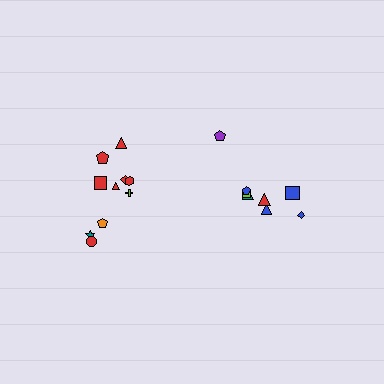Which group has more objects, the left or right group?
The left group.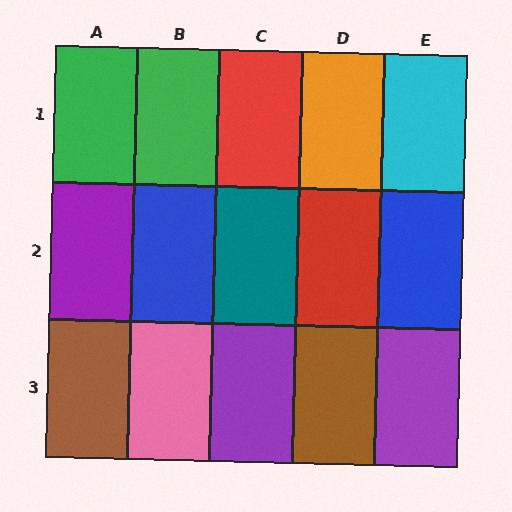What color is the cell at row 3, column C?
Purple.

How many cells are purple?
3 cells are purple.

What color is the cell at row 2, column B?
Blue.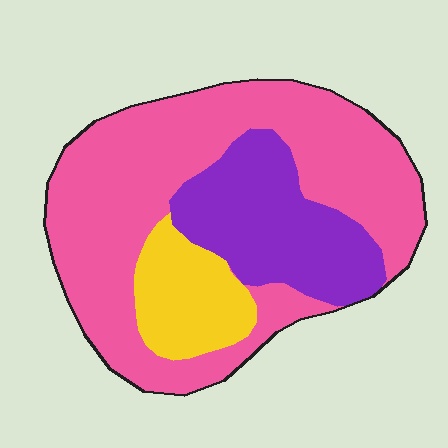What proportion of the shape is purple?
Purple covers 25% of the shape.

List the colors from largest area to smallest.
From largest to smallest: pink, purple, yellow.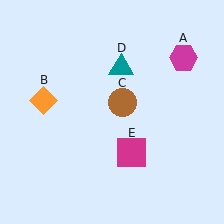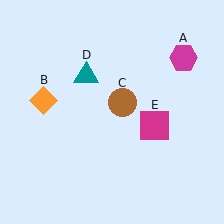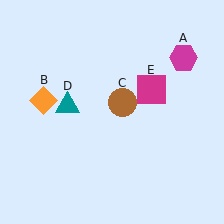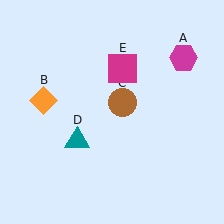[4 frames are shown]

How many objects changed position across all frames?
2 objects changed position: teal triangle (object D), magenta square (object E).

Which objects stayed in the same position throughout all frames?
Magenta hexagon (object A) and orange diamond (object B) and brown circle (object C) remained stationary.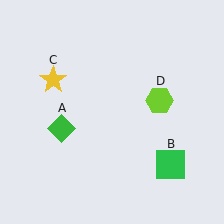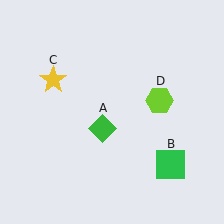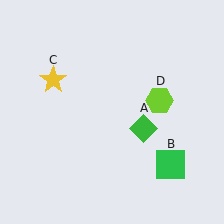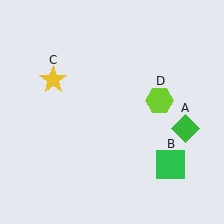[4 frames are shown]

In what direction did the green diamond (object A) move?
The green diamond (object A) moved right.